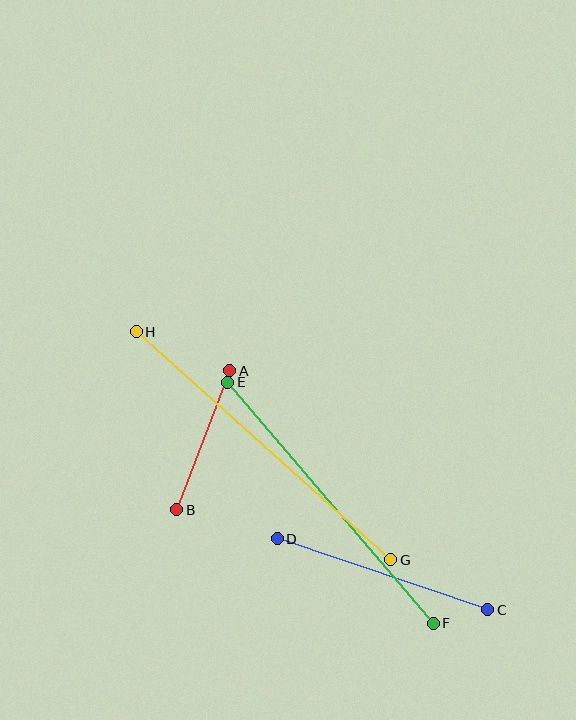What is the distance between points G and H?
The distance is approximately 342 pixels.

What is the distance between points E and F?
The distance is approximately 317 pixels.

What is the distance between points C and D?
The distance is approximately 222 pixels.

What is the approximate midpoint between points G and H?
The midpoint is at approximately (264, 446) pixels.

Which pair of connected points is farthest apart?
Points G and H are farthest apart.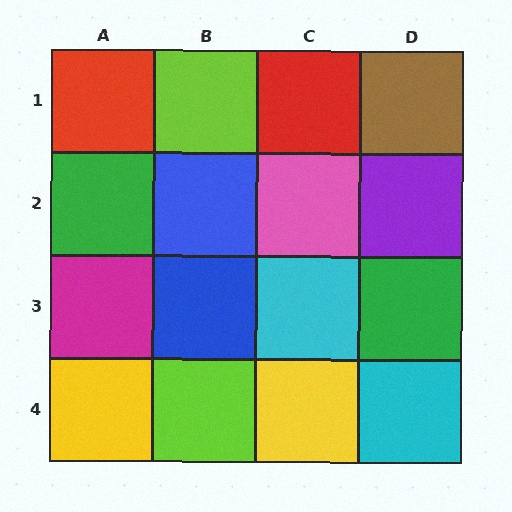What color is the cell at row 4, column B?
Lime.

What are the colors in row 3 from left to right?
Magenta, blue, cyan, green.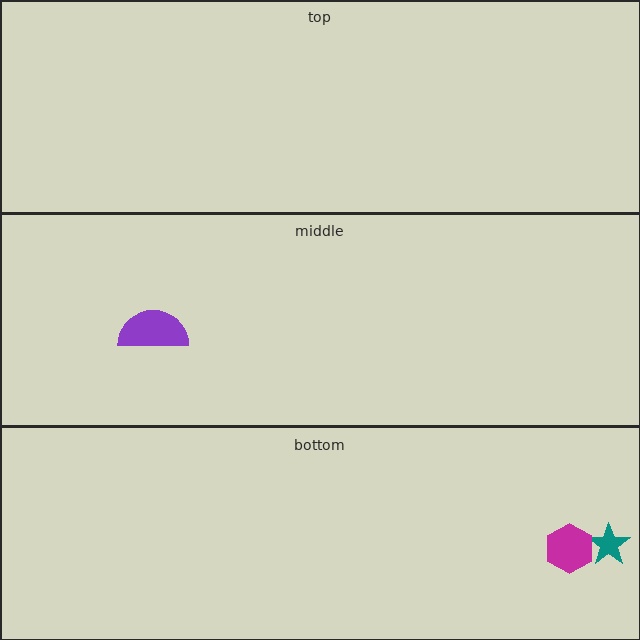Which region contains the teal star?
The bottom region.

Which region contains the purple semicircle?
The middle region.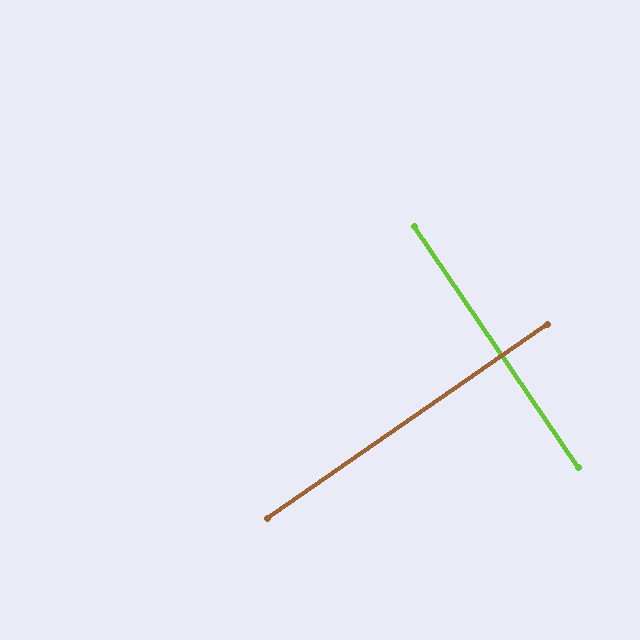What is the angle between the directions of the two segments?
Approximately 89 degrees.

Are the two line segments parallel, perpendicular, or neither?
Perpendicular — they meet at approximately 89°.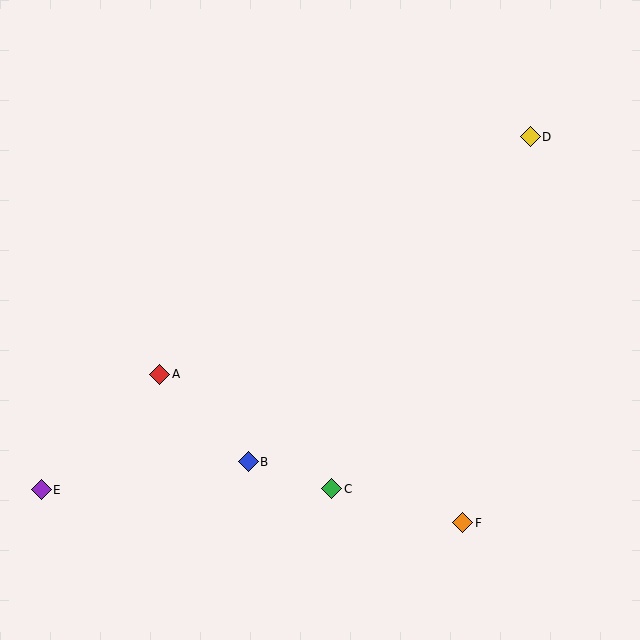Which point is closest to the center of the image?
Point B at (248, 462) is closest to the center.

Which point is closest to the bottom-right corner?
Point F is closest to the bottom-right corner.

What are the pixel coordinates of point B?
Point B is at (248, 462).